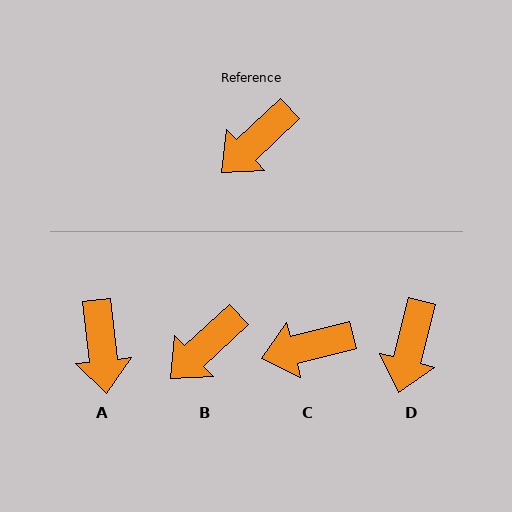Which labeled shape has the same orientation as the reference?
B.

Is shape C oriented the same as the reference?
No, it is off by about 29 degrees.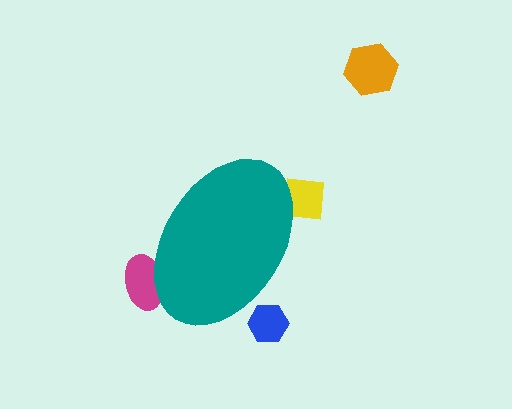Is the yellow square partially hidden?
Yes, the yellow square is partially hidden behind the teal ellipse.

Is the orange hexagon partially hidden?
No, the orange hexagon is fully visible.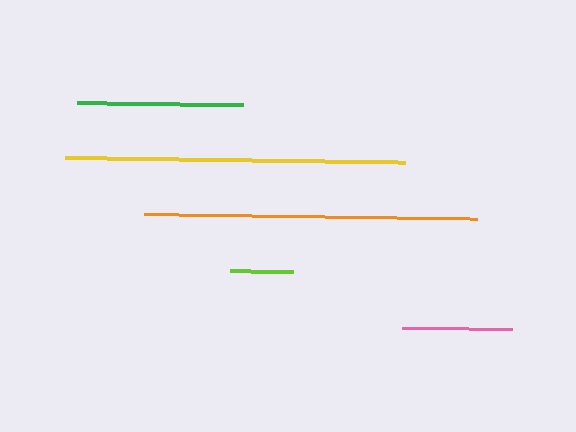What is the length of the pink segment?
The pink segment is approximately 111 pixels long.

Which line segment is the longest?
The yellow line is the longest at approximately 340 pixels.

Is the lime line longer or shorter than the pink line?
The pink line is longer than the lime line.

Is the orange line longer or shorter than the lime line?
The orange line is longer than the lime line.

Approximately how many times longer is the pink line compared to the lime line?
The pink line is approximately 1.8 times the length of the lime line.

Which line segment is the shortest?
The lime line is the shortest at approximately 62 pixels.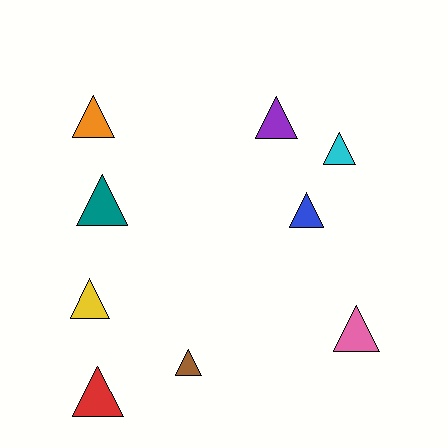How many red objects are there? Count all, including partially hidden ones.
There is 1 red object.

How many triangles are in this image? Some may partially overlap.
There are 9 triangles.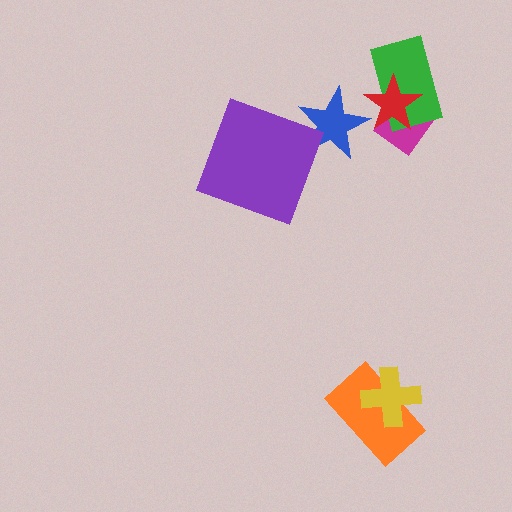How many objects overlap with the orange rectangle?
1 object overlaps with the orange rectangle.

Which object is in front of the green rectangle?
The red star is in front of the green rectangle.